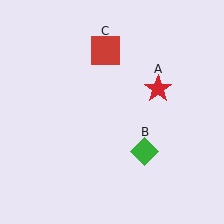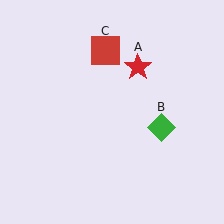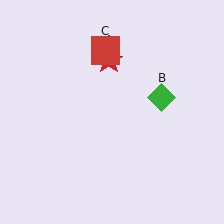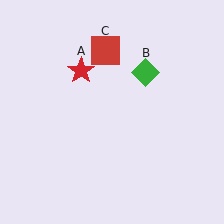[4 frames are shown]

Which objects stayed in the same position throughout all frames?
Red square (object C) remained stationary.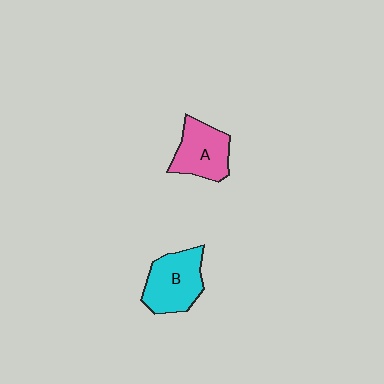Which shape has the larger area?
Shape B (cyan).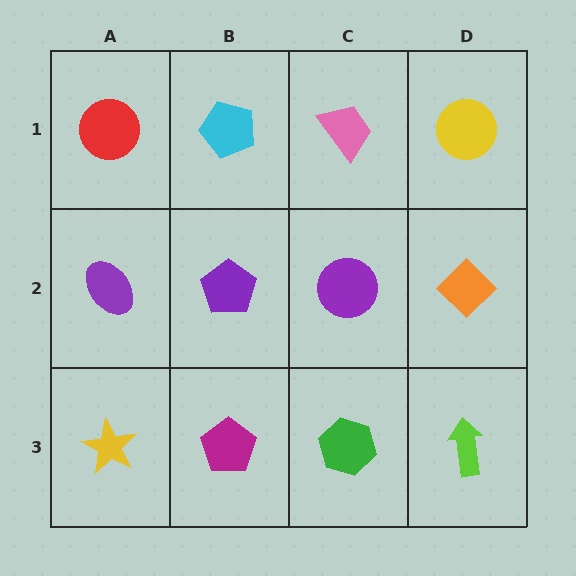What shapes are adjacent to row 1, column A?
A purple ellipse (row 2, column A), a cyan pentagon (row 1, column B).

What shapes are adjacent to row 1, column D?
An orange diamond (row 2, column D), a pink trapezoid (row 1, column C).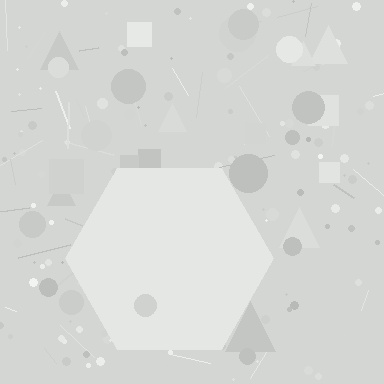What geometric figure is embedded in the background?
A hexagon is embedded in the background.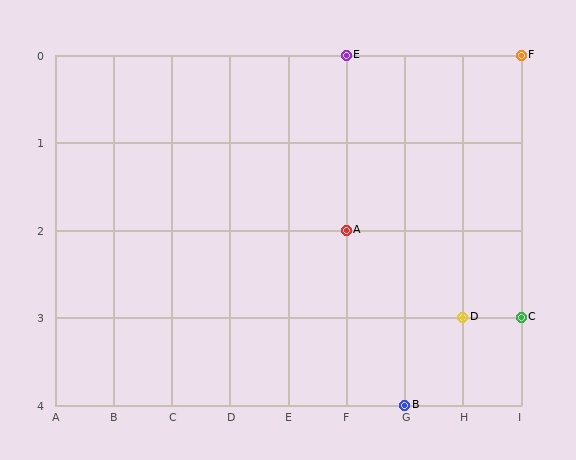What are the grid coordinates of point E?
Point E is at grid coordinates (F, 0).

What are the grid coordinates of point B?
Point B is at grid coordinates (G, 4).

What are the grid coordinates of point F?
Point F is at grid coordinates (I, 0).